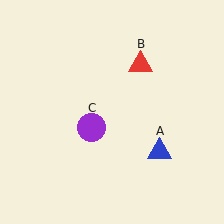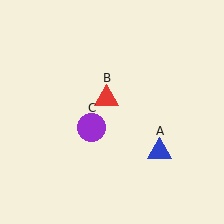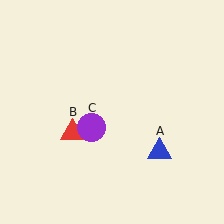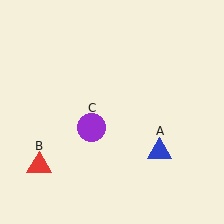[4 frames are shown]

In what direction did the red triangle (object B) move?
The red triangle (object B) moved down and to the left.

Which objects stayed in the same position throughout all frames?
Blue triangle (object A) and purple circle (object C) remained stationary.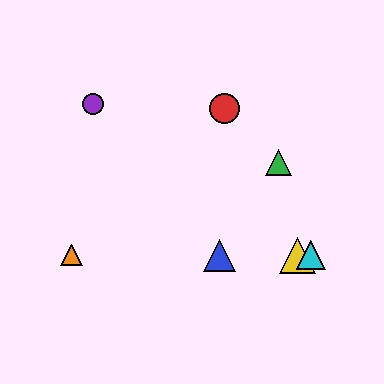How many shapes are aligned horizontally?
4 shapes (the blue triangle, the yellow triangle, the orange triangle, the cyan triangle) are aligned horizontally.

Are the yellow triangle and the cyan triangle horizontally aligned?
Yes, both are at y≈255.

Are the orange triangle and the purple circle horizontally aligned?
No, the orange triangle is at y≈255 and the purple circle is at y≈104.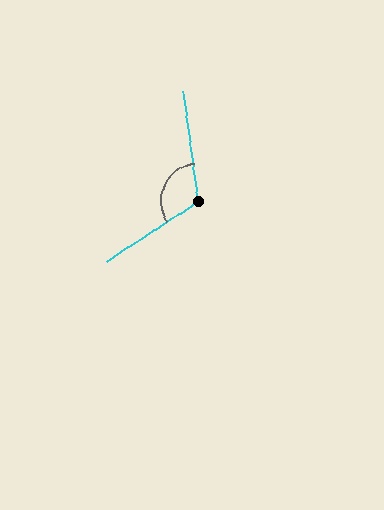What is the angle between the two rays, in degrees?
Approximately 116 degrees.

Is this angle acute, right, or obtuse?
It is obtuse.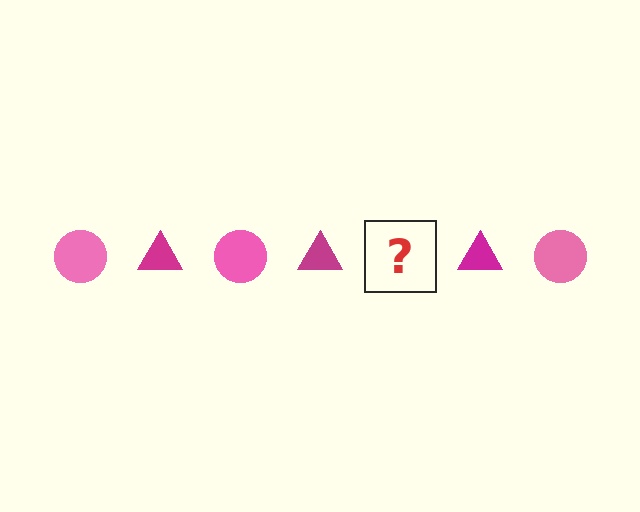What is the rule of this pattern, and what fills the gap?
The rule is that the pattern alternates between pink circle and magenta triangle. The gap should be filled with a pink circle.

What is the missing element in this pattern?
The missing element is a pink circle.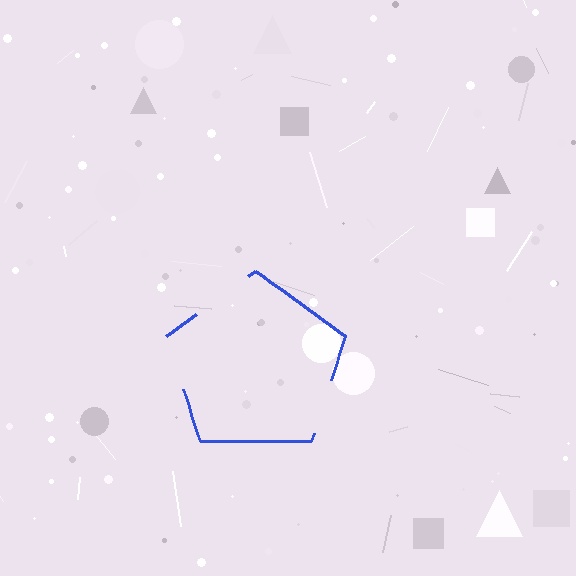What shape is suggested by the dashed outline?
The dashed outline suggests a pentagon.